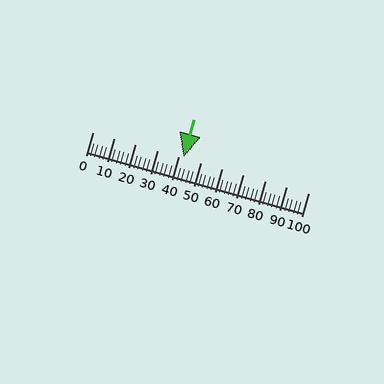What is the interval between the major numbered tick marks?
The major tick marks are spaced 10 units apart.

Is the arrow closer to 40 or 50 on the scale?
The arrow is closer to 40.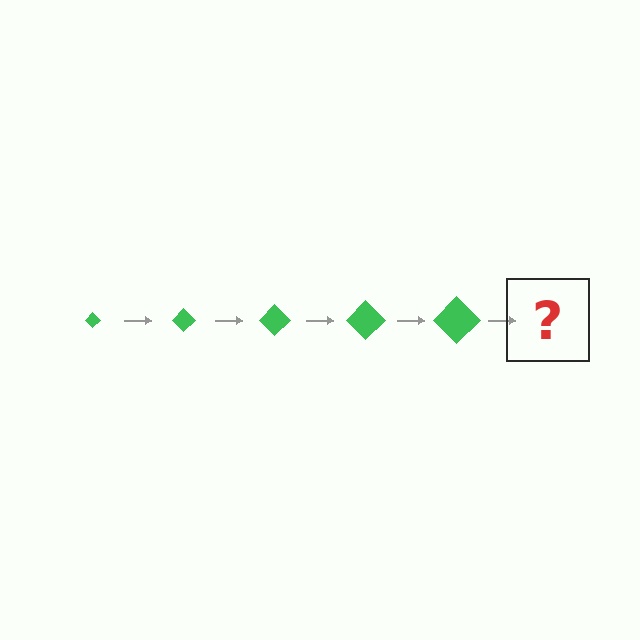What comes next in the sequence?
The next element should be a green diamond, larger than the previous one.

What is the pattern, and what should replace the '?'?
The pattern is that the diamond gets progressively larger each step. The '?' should be a green diamond, larger than the previous one.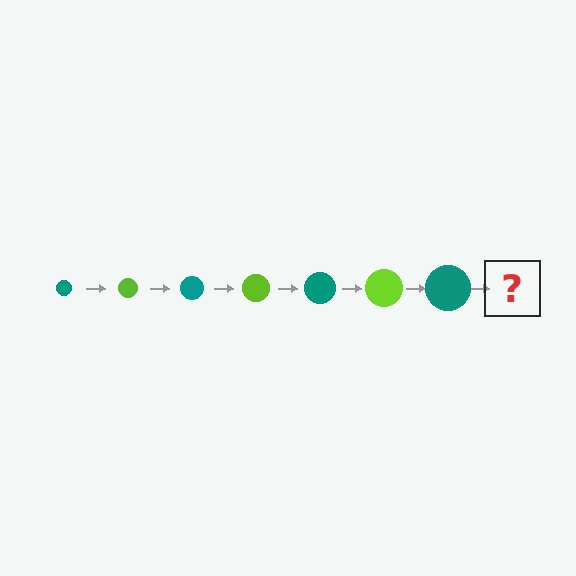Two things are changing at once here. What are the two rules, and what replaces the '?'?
The two rules are that the circle grows larger each step and the color cycles through teal and lime. The '?' should be a lime circle, larger than the previous one.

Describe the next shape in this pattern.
It should be a lime circle, larger than the previous one.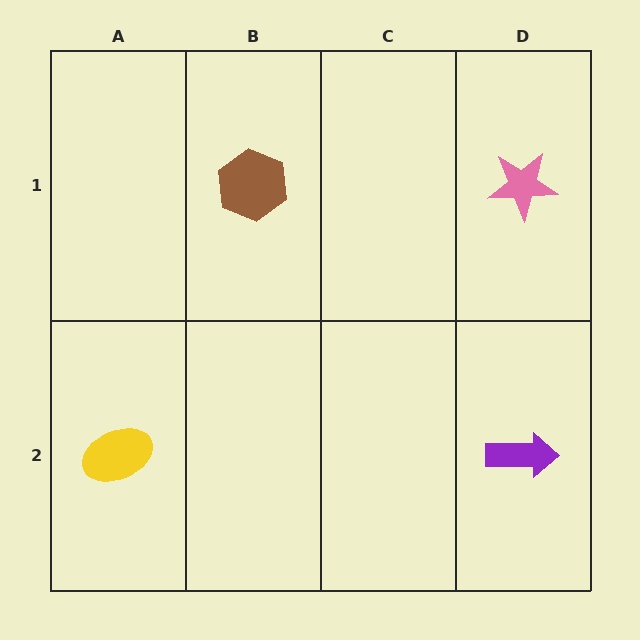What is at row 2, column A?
A yellow ellipse.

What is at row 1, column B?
A brown hexagon.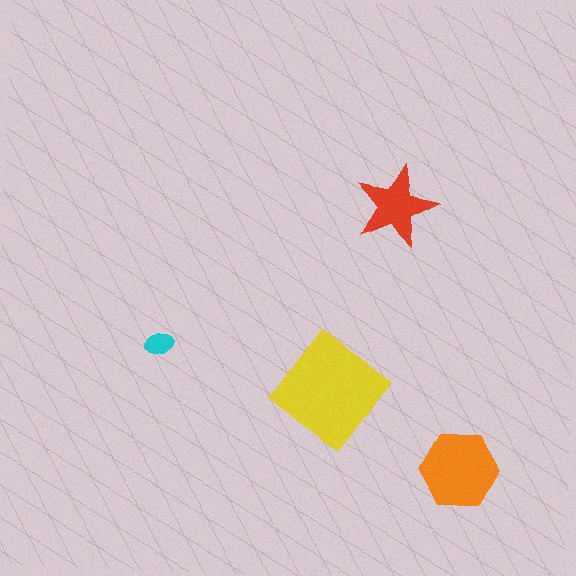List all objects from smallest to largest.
The cyan ellipse, the red star, the orange hexagon, the yellow diamond.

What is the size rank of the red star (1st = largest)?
3rd.